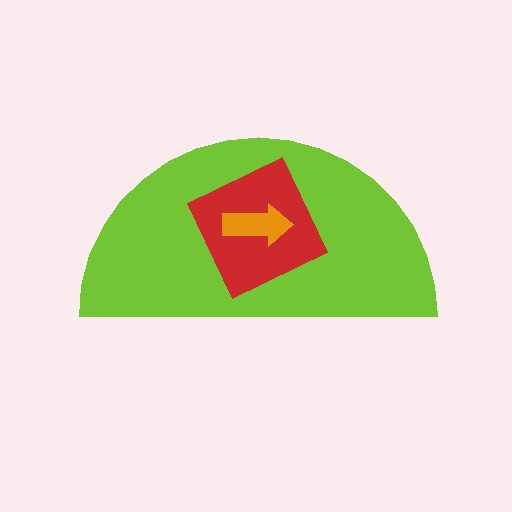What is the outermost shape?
The lime semicircle.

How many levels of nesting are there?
3.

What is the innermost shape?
The orange arrow.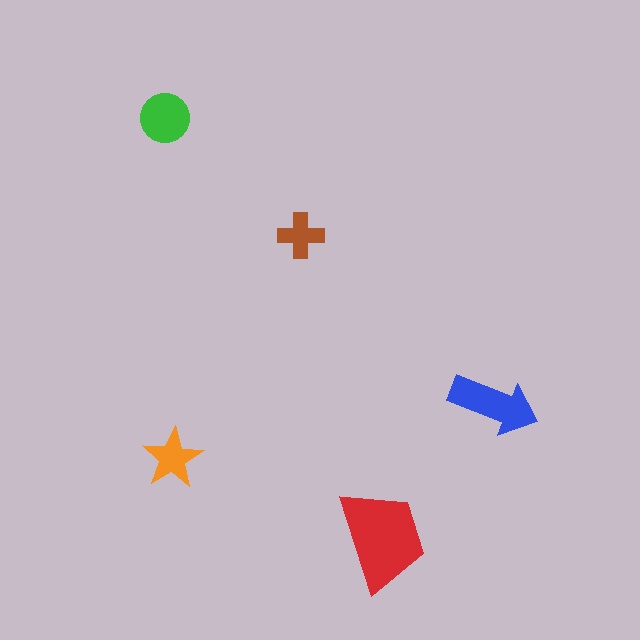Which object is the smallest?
The brown cross.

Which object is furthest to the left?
The green circle is leftmost.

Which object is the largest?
The red trapezoid.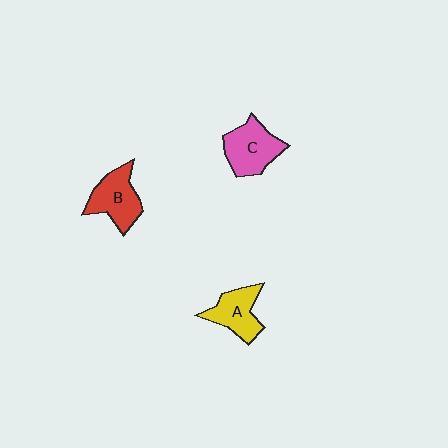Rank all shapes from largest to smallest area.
From largest to smallest: C (pink), B (red), A (yellow).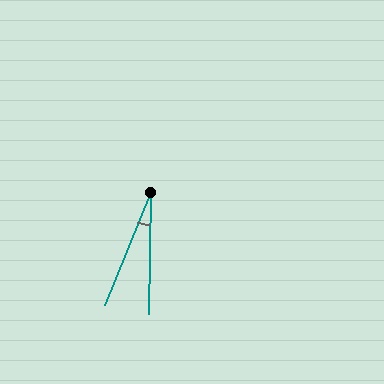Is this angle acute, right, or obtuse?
It is acute.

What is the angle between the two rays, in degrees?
Approximately 21 degrees.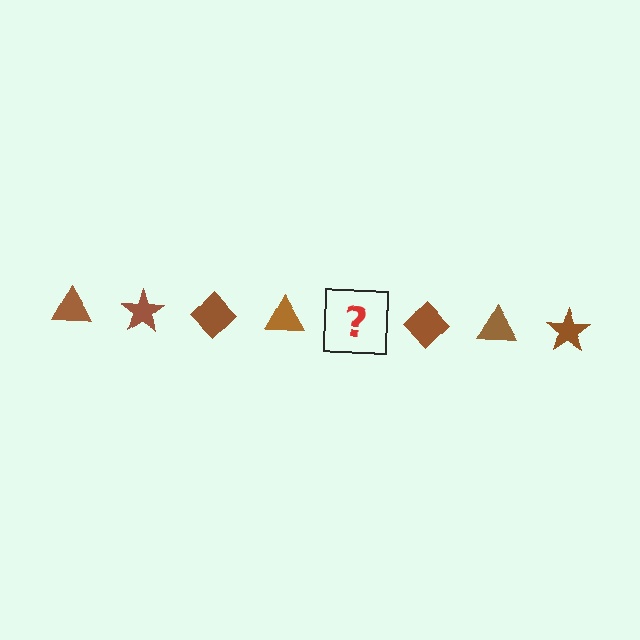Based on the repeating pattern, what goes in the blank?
The blank should be a brown star.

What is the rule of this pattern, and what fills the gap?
The rule is that the pattern cycles through triangle, star, diamond shapes in brown. The gap should be filled with a brown star.